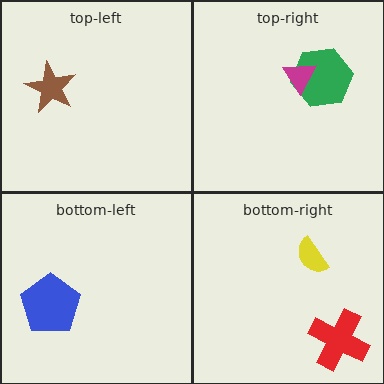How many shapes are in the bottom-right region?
2.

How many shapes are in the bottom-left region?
1.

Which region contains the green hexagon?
The top-right region.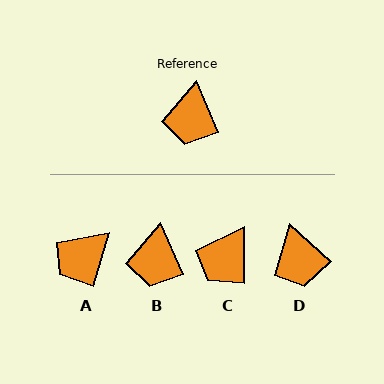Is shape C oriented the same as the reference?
No, it is off by about 24 degrees.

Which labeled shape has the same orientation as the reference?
B.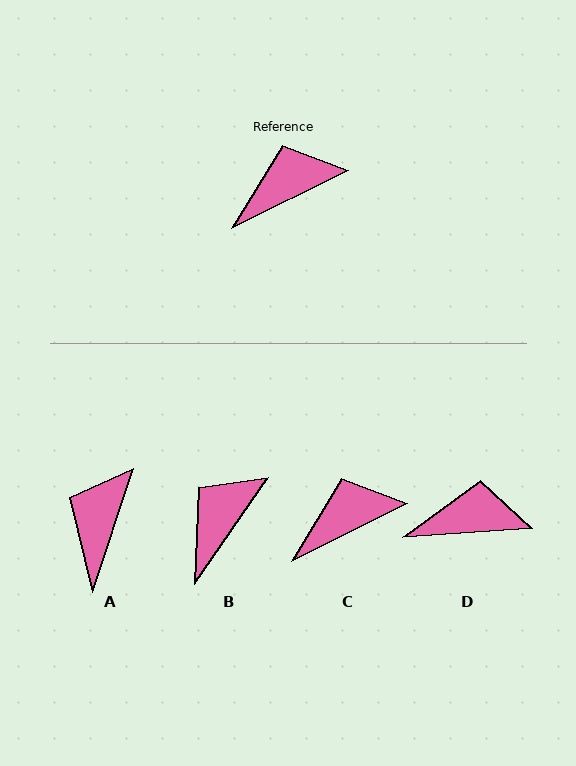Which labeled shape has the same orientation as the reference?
C.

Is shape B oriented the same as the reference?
No, it is off by about 29 degrees.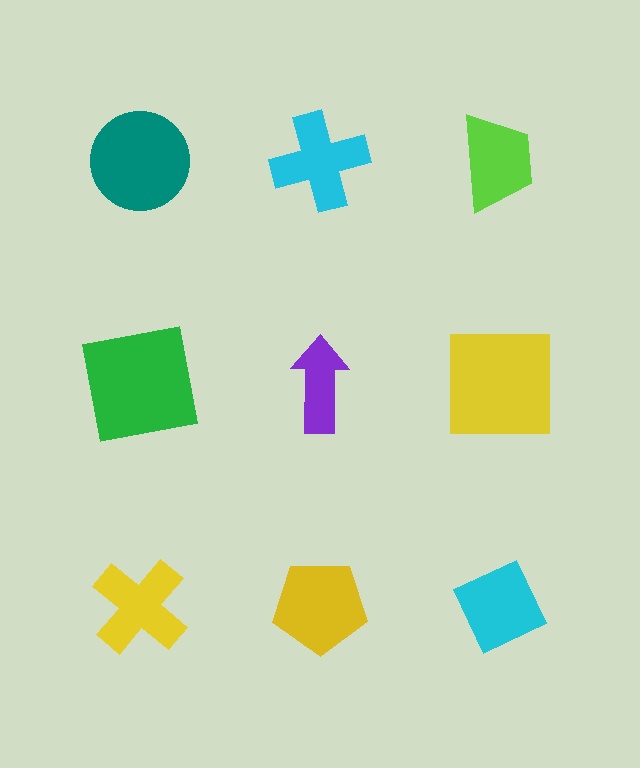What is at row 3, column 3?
A cyan diamond.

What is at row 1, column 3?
A lime trapezoid.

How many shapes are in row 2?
3 shapes.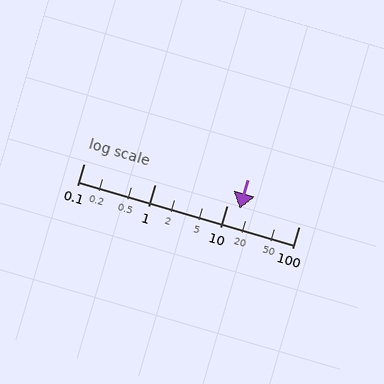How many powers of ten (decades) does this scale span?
The scale spans 3 decades, from 0.1 to 100.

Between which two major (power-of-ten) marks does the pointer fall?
The pointer is between 10 and 100.